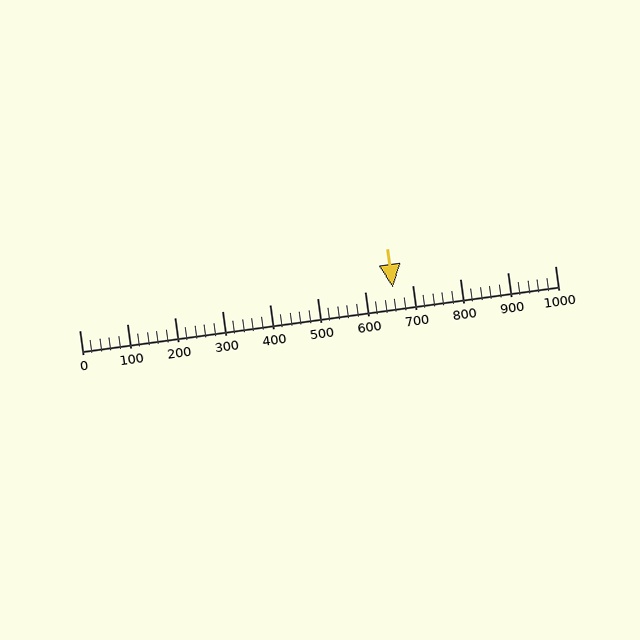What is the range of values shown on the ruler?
The ruler shows values from 0 to 1000.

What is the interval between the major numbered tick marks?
The major tick marks are spaced 100 units apart.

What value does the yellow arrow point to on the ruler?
The yellow arrow points to approximately 660.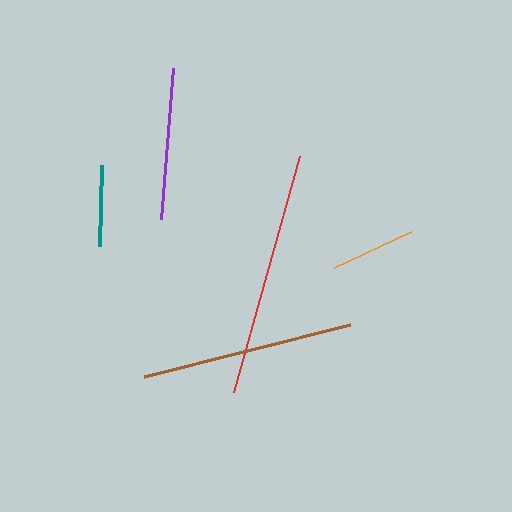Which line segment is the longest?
The red line is the longest at approximately 244 pixels.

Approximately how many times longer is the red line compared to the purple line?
The red line is approximately 1.6 times the length of the purple line.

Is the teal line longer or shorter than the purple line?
The purple line is longer than the teal line.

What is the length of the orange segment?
The orange segment is approximately 86 pixels long.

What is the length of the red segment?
The red segment is approximately 244 pixels long.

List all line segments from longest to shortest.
From longest to shortest: red, brown, purple, orange, teal.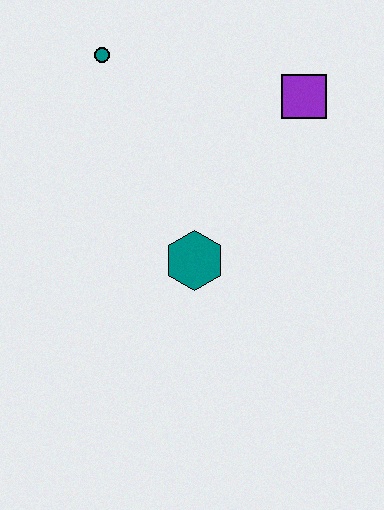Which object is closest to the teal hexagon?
The purple square is closest to the teal hexagon.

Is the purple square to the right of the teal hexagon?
Yes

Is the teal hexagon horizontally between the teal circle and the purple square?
Yes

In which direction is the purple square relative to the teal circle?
The purple square is to the right of the teal circle.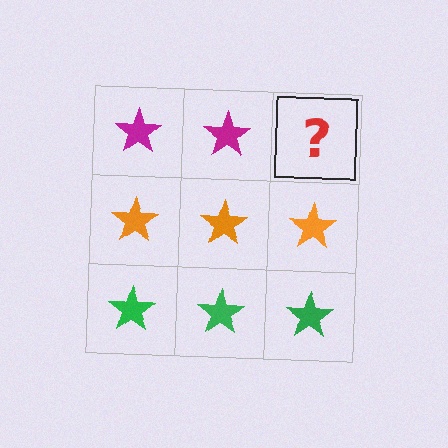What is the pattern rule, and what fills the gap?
The rule is that each row has a consistent color. The gap should be filled with a magenta star.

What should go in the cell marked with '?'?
The missing cell should contain a magenta star.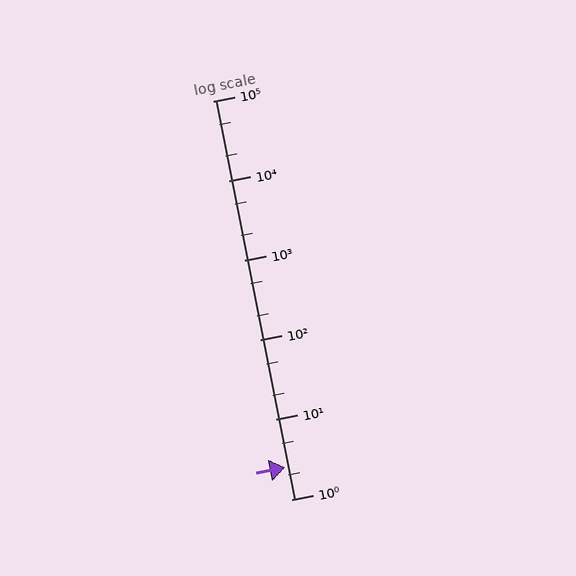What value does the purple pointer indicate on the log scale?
The pointer indicates approximately 2.5.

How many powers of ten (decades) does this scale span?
The scale spans 5 decades, from 1 to 100000.